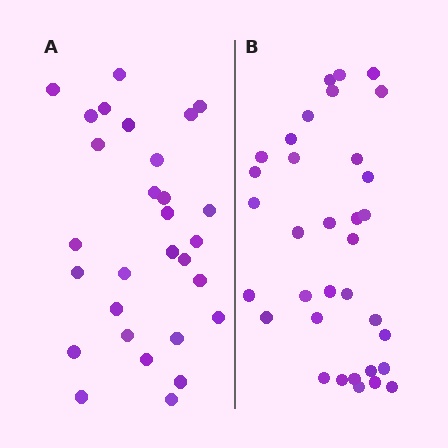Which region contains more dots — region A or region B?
Region B (the right region) has more dots.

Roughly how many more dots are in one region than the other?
Region B has about 5 more dots than region A.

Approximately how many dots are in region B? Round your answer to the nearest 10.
About 30 dots. (The exact count is 34, which rounds to 30.)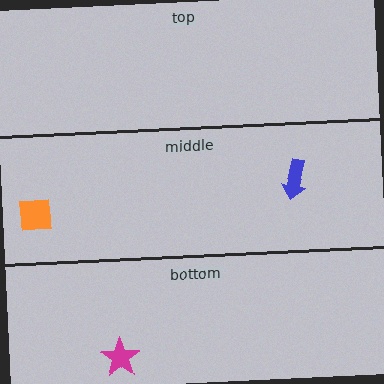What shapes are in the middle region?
The orange square, the blue arrow.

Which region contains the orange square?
The middle region.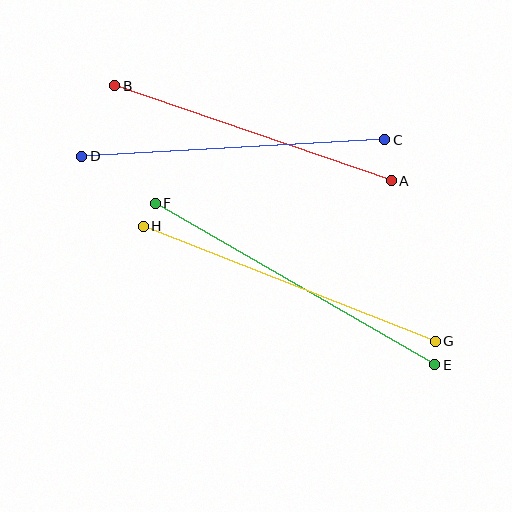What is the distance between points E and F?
The distance is approximately 323 pixels.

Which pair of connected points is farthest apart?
Points E and F are farthest apart.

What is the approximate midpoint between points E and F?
The midpoint is at approximately (295, 284) pixels.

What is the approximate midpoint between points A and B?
The midpoint is at approximately (253, 133) pixels.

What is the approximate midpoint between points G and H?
The midpoint is at approximately (289, 284) pixels.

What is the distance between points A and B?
The distance is approximately 292 pixels.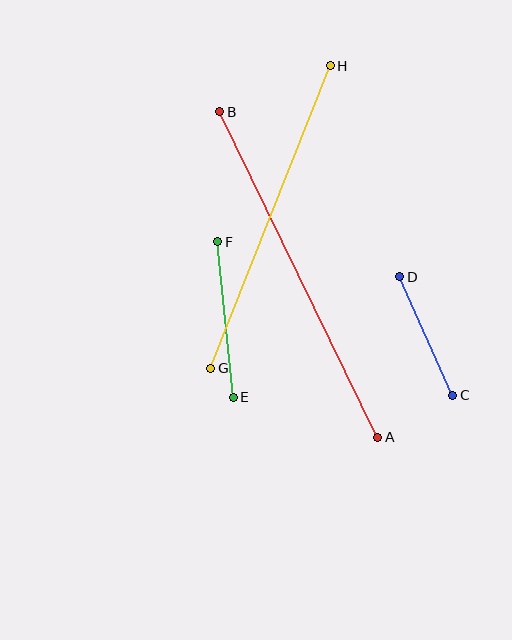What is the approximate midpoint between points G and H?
The midpoint is at approximately (271, 217) pixels.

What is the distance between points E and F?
The distance is approximately 156 pixels.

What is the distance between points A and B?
The distance is approximately 362 pixels.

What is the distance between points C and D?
The distance is approximately 130 pixels.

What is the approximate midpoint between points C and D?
The midpoint is at approximately (426, 336) pixels.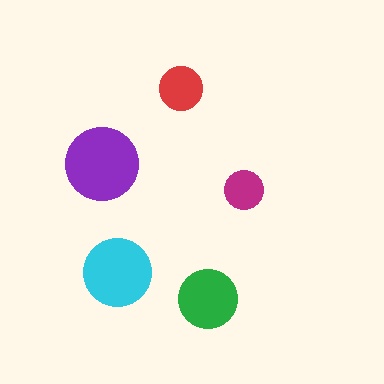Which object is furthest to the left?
The purple circle is leftmost.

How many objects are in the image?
There are 5 objects in the image.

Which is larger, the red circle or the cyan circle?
The cyan one.